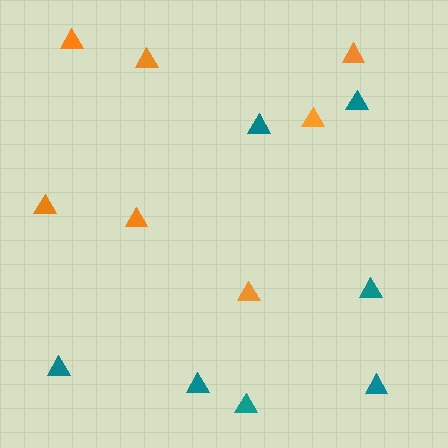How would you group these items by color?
There are 2 groups: one group of orange triangles (7) and one group of teal triangles (7).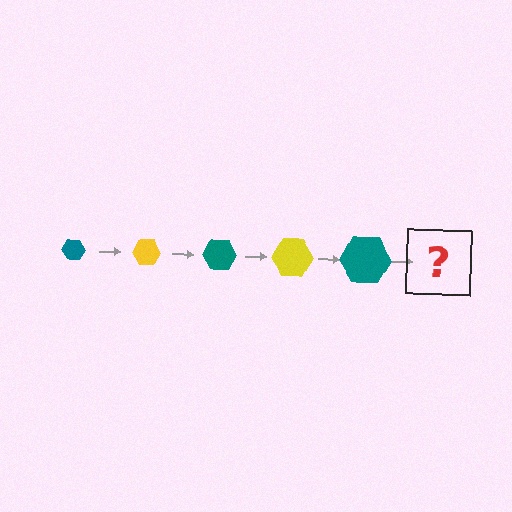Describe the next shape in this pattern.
It should be a yellow hexagon, larger than the previous one.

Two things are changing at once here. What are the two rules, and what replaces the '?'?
The two rules are that the hexagon grows larger each step and the color cycles through teal and yellow. The '?' should be a yellow hexagon, larger than the previous one.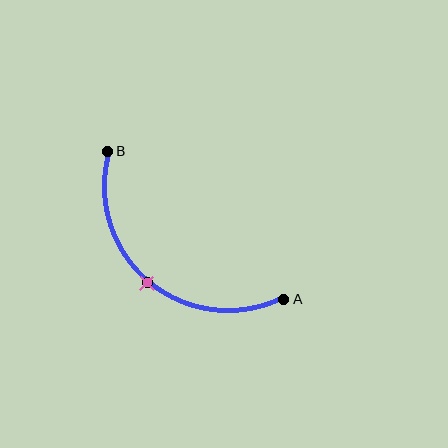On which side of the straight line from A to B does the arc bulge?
The arc bulges below and to the left of the straight line connecting A and B.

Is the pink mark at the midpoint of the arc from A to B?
Yes. The pink mark lies on the arc at equal arc-length from both A and B — it is the arc midpoint.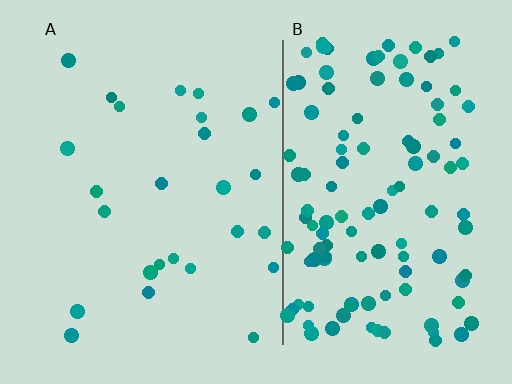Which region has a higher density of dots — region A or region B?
B (the right).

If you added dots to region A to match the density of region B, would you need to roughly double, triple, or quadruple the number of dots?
Approximately quadruple.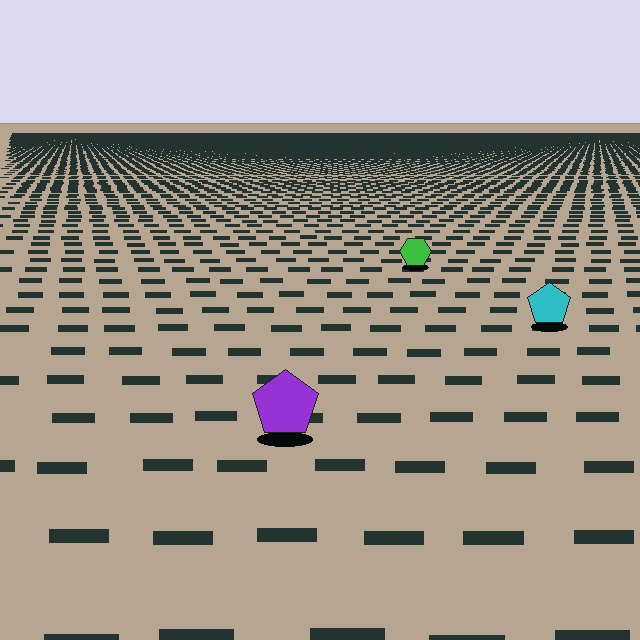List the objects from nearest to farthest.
From nearest to farthest: the purple pentagon, the cyan pentagon, the green hexagon.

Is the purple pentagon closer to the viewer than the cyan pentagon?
Yes. The purple pentagon is closer — you can tell from the texture gradient: the ground texture is coarser near it.